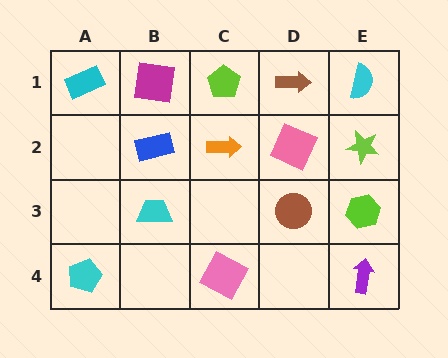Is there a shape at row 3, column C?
No, that cell is empty.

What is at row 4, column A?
A cyan pentagon.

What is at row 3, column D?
A brown circle.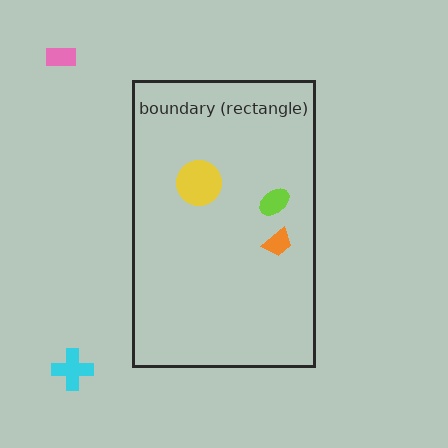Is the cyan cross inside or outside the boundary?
Outside.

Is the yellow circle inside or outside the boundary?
Inside.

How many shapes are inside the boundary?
3 inside, 2 outside.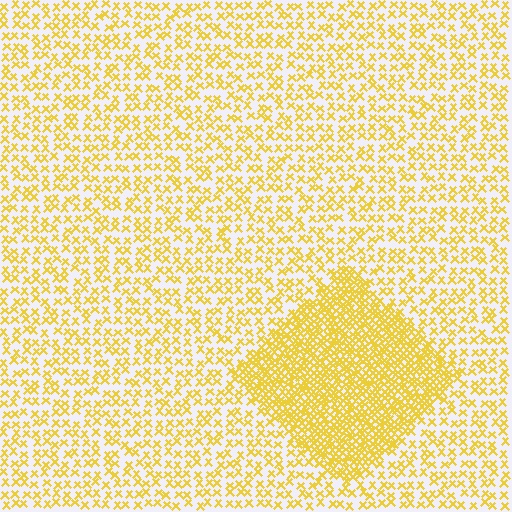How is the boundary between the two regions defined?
The boundary is defined by a change in element density (approximately 2.5x ratio). All elements are the same color, size, and shape.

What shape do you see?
I see a diamond.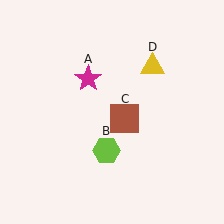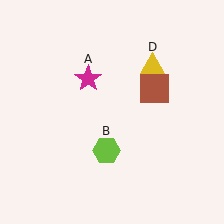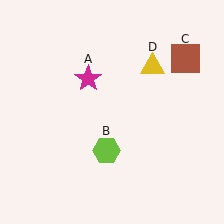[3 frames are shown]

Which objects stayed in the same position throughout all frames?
Magenta star (object A) and lime hexagon (object B) and yellow triangle (object D) remained stationary.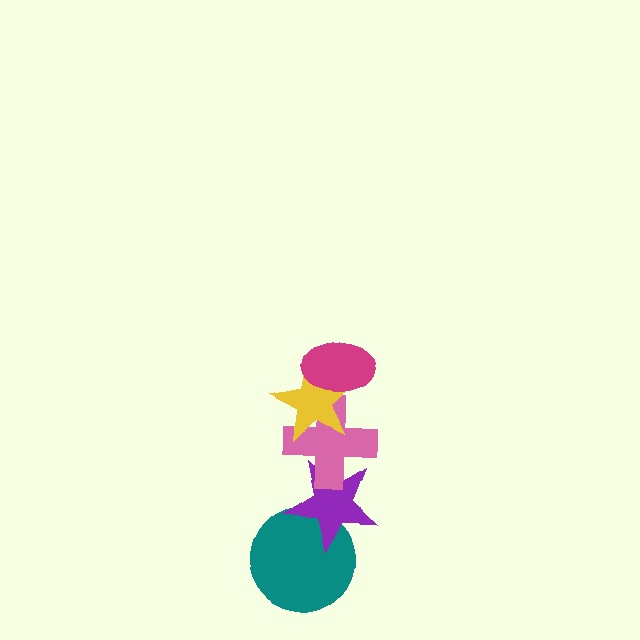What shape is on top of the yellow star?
The magenta ellipse is on top of the yellow star.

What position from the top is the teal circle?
The teal circle is 5th from the top.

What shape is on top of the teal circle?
The purple star is on top of the teal circle.